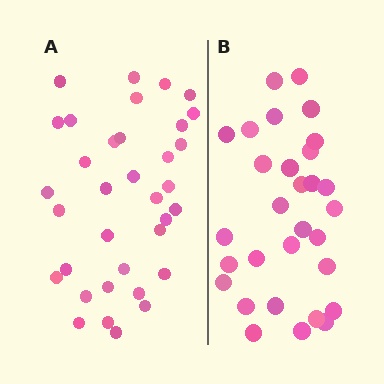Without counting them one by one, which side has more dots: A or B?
Region A (the left region) has more dots.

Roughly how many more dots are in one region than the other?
Region A has about 5 more dots than region B.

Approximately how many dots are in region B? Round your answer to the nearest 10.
About 30 dots.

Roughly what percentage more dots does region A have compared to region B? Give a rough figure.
About 15% more.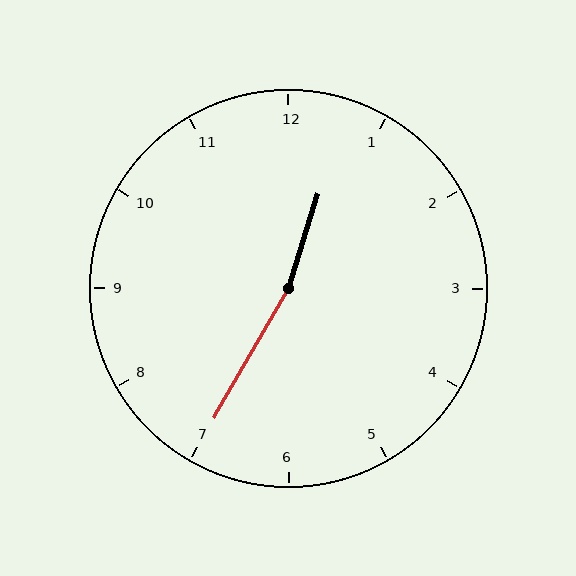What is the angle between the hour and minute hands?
Approximately 168 degrees.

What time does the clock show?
12:35.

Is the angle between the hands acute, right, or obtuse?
It is obtuse.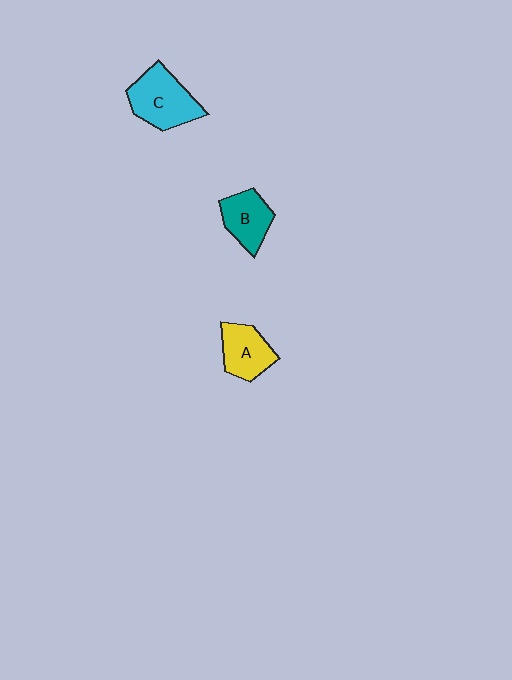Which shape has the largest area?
Shape C (cyan).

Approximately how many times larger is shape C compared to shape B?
Approximately 1.4 times.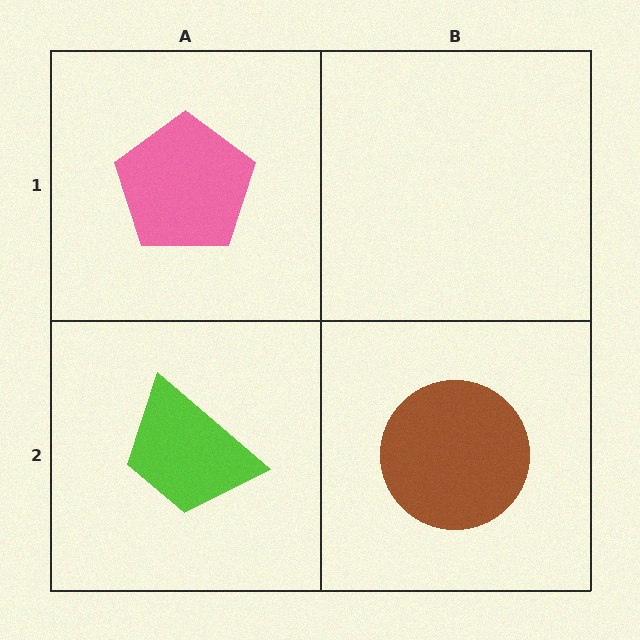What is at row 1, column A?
A pink pentagon.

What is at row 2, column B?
A brown circle.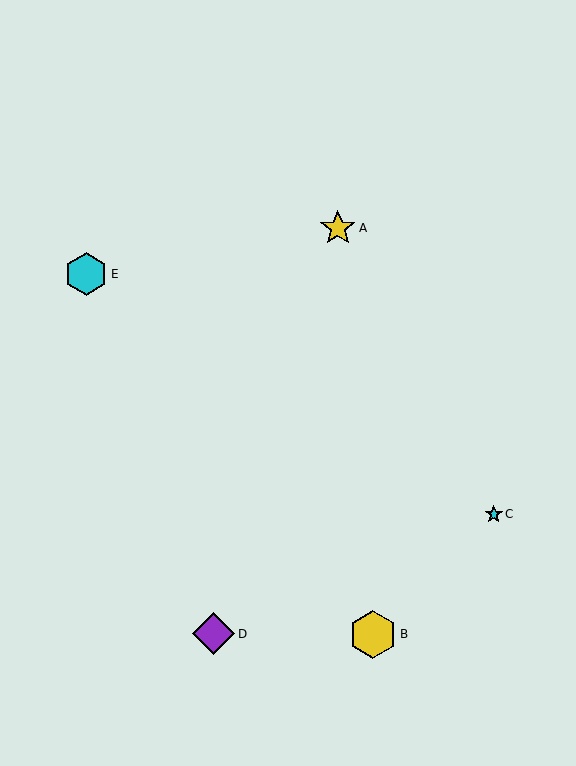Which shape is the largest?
The yellow hexagon (labeled B) is the largest.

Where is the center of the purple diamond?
The center of the purple diamond is at (214, 634).